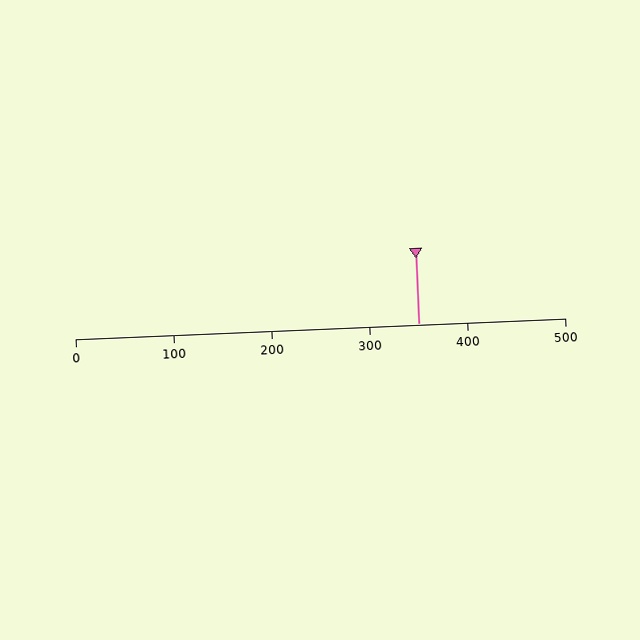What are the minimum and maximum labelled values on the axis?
The axis runs from 0 to 500.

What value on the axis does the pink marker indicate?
The marker indicates approximately 350.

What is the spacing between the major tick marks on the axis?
The major ticks are spaced 100 apart.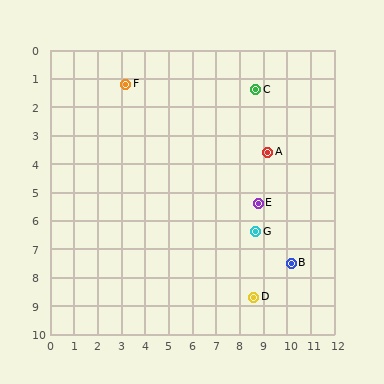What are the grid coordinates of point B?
Point B is at approximately (10.2, 7.5).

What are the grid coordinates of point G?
Point G is at approximately (8.7, 6.4).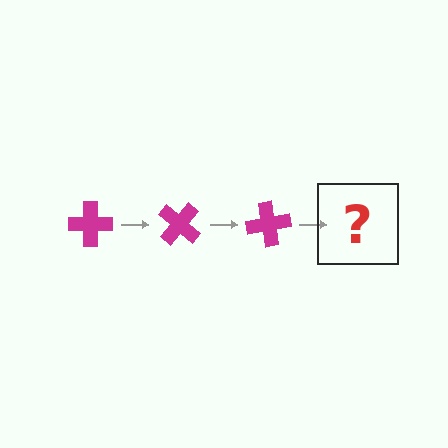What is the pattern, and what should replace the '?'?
The pattern is that the cross rotates 40 degrees each step. The '?' should be a magenta cross rotated 120 degrees.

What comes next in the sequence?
The next element should be a magenta cross rotated 120 degrees.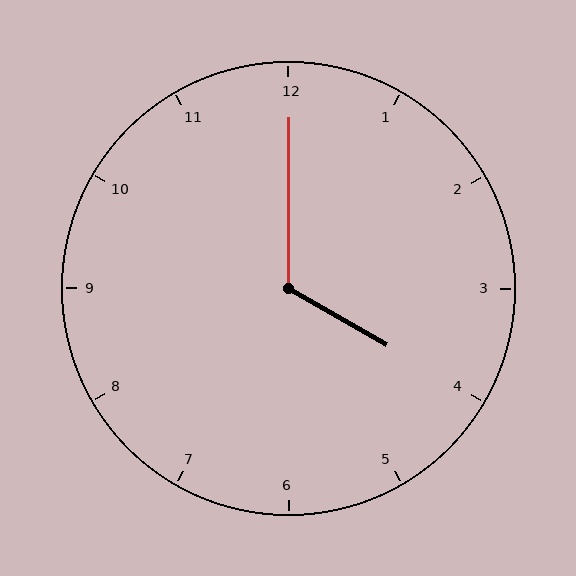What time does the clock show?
4:00.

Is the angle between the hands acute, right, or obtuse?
It is obtuse.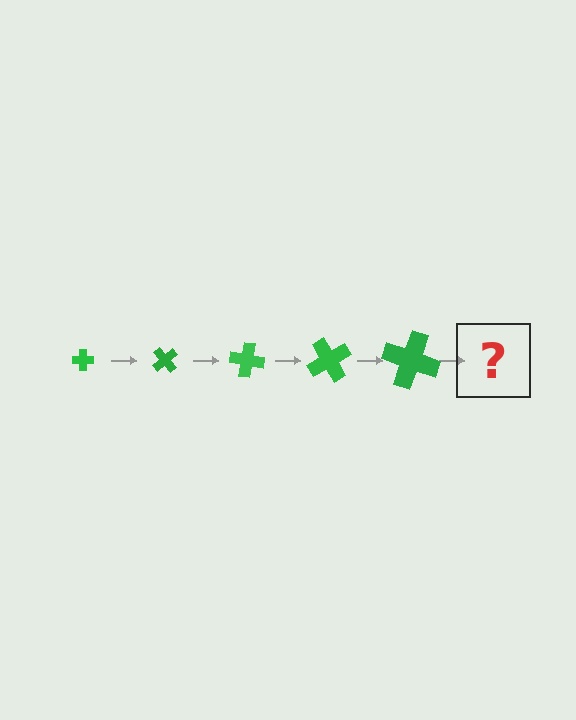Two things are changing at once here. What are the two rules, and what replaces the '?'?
The two rules are that the cross grows larger each step and it rotates 50 degrees each step. The '?' should be a cross, larger than the previous one and rotated 250 degrees from the start.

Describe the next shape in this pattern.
It should be a cross, larger than the previous one and rotated 250 degrees from the start.